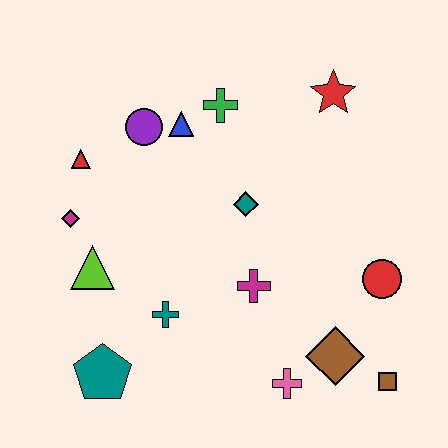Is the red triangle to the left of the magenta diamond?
No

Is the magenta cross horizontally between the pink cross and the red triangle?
Yes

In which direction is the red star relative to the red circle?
The red star is above the red circle.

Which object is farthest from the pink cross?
The red triangle is farthest from the pink cross.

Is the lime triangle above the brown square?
Yes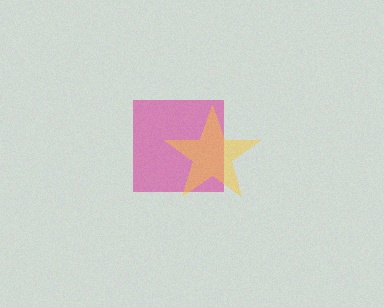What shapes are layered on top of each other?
The layered shapes are: a magenta square, a yellow star.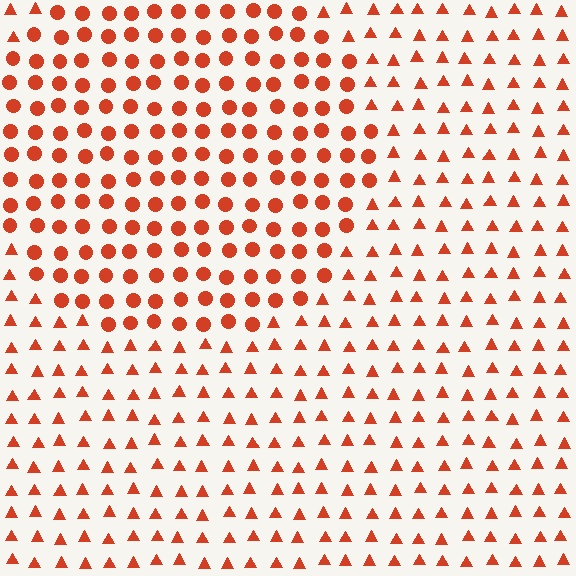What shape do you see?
I see a circle.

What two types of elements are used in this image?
The image uses circles inside the circle region and triangles outside it.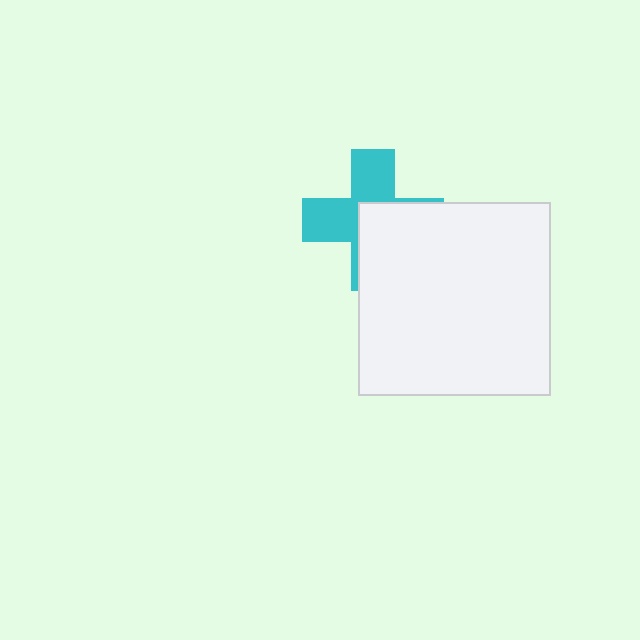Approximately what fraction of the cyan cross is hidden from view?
Roughly 51% of the cyan cross is hidden behind the white square.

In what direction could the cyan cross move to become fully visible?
The cyan cross could move toward the upper-left. That would shift it out from behind the white square entirely.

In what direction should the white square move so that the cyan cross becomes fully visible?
The white square should move toward the lower-right. That is the shortest direction to clear the overlap and leave the cyan cross fully visible.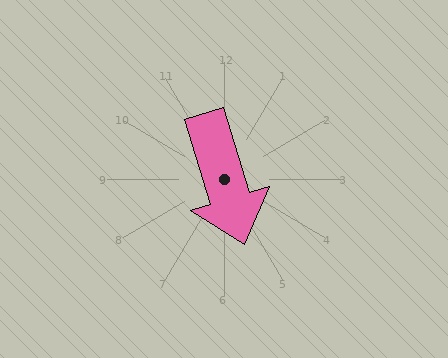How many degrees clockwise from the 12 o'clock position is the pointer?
Approximately 163 degrees.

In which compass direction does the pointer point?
South.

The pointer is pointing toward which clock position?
Roughly 5 o'clock.